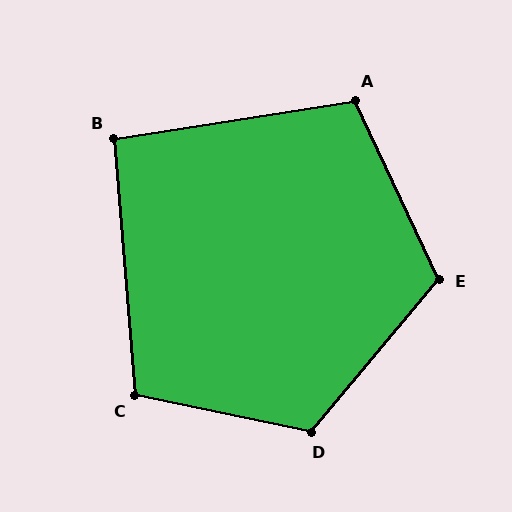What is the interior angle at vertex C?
Approximately 107 degrees (obtuse).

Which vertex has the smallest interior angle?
B, at approximately 94 degrees.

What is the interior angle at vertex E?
Approximately 115 degrees (obtuse).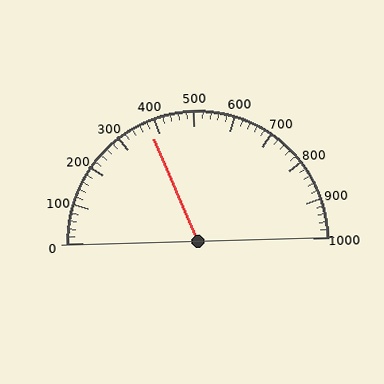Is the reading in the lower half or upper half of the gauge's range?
The reading is in the lower half of the range (0 to 1000).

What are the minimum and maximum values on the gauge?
The gauge ranges from 0 to 1000.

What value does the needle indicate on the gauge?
The needle indicates approximately 380.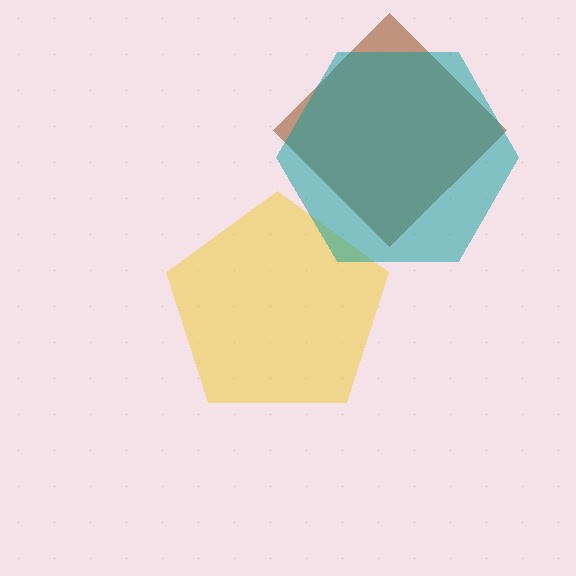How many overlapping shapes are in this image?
There are 3 overlapping shapes in the image.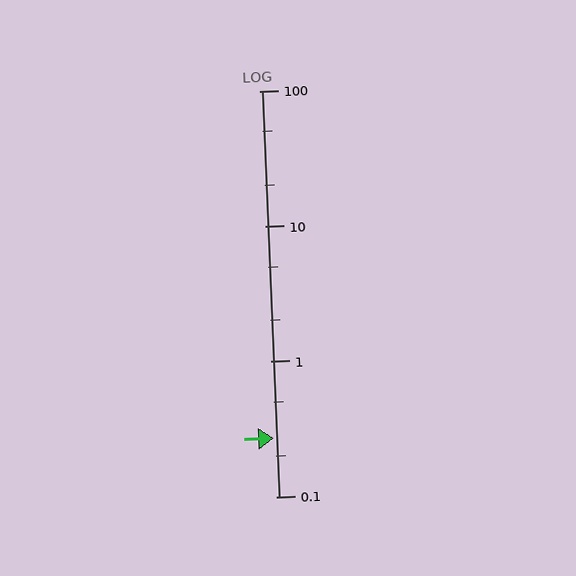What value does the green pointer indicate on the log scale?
The pointer indicates approximately 0.27.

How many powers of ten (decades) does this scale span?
The scale spans 3 decades, from 0.1 to 100.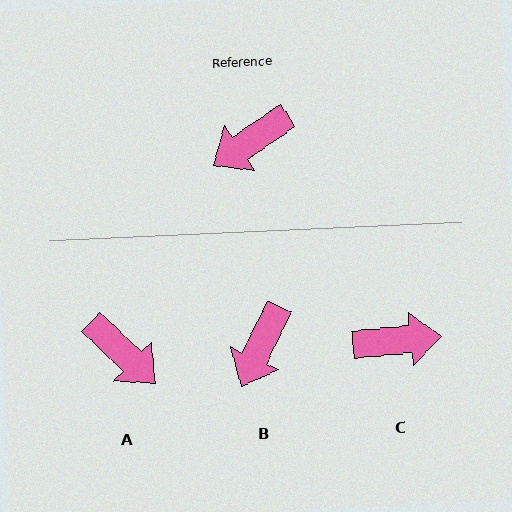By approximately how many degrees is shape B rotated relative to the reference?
Approximately 31 degrees counter-clockwise.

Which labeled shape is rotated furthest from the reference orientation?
C, about 152 degrees away.